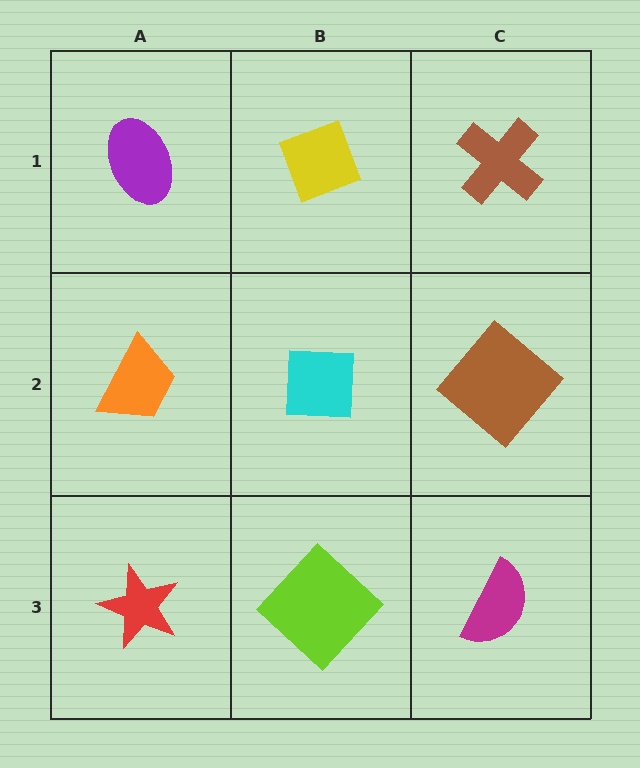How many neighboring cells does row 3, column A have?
2.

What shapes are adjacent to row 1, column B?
A cyan square (row 2, column B), a purple ellipse (row 1, column A), a brown cross (row 1, column C).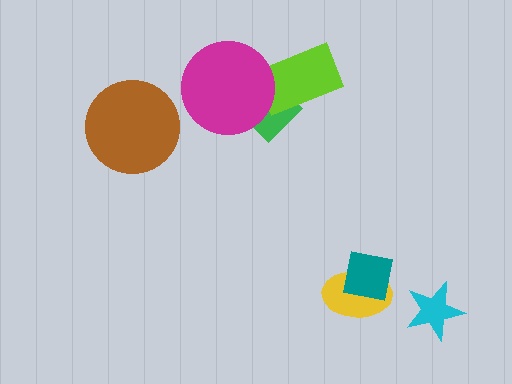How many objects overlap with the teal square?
1 object overlaps with the teal square.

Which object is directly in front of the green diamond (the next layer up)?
The lime rectangle is directly in front of the green diamond.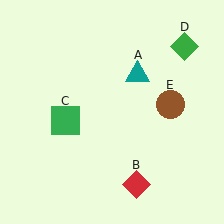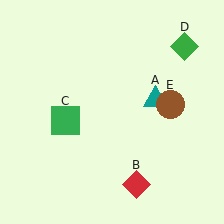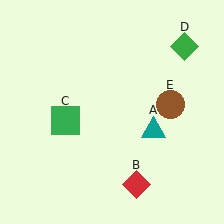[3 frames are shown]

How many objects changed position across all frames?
1 object changed position: teal triangle (object A).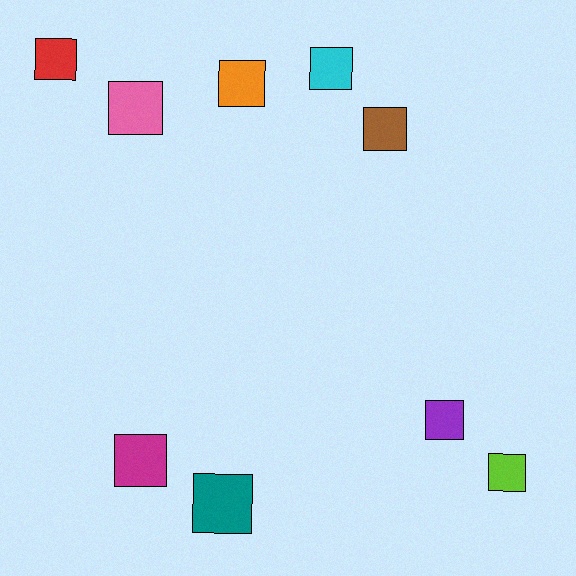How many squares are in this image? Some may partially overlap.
There are 9 squares.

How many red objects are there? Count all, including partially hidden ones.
There is 1 red object.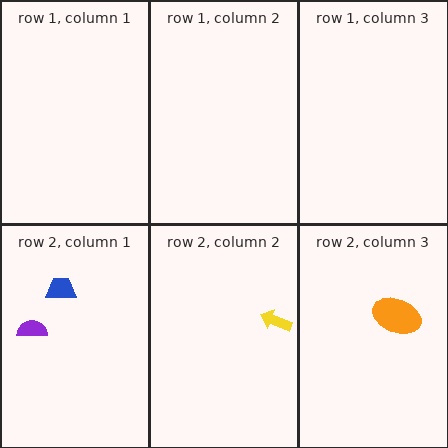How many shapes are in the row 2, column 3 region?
1.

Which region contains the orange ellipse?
The row 2, column 3 region.